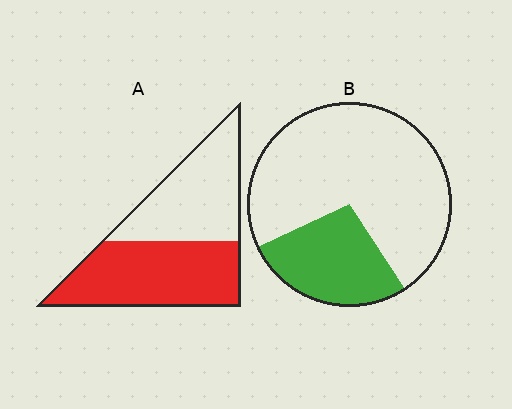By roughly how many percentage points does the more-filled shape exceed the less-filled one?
By roughly 25 percentage points (A over B).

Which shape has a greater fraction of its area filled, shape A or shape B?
Shape A.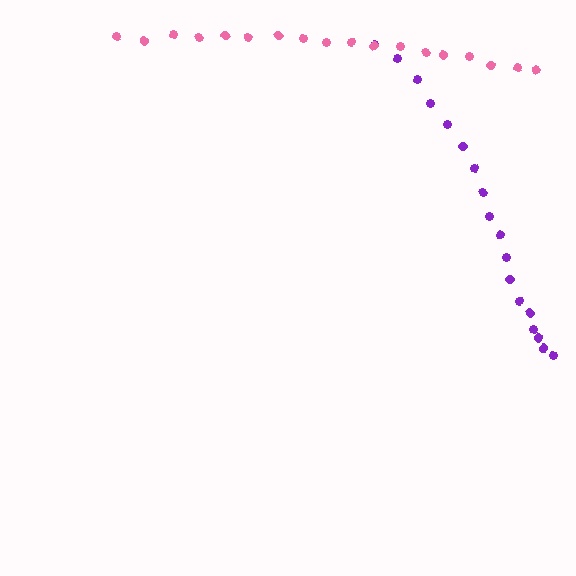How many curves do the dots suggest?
There are 2 distinct paths.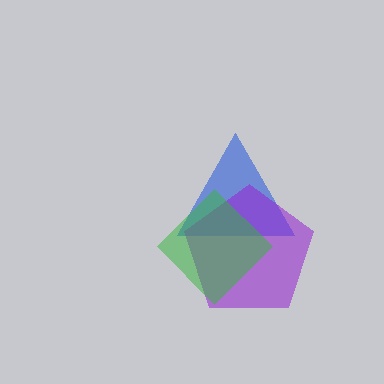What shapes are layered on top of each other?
The layered shapes are: a blue triangle, a purple pentagon, a green diamond.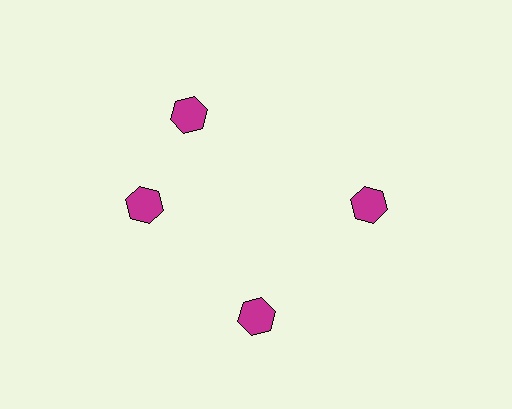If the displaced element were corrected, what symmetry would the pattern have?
It would have 4-fold rotational symmetry — the pattern would map onto itself every 90 degrees.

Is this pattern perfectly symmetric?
No. The 4 magenta hexagons are arranged in a ring, but one element near the 12 o'clock position is rotated out of alignment along the ring, breaking the 4-fold rotational symmetry.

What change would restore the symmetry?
The symmetry would be restored by rotating it back into even spacing with its neighbors so that all 4 hexagons sit at equal angles and equal distance from the center.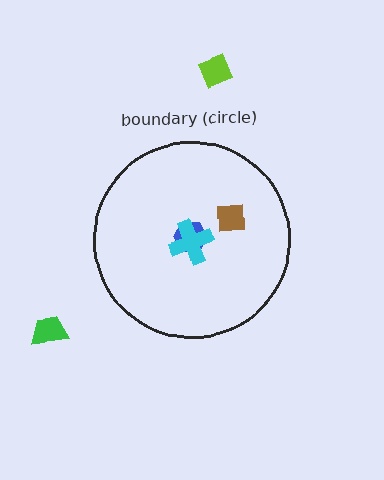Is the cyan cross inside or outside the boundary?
Inside.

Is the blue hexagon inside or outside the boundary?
Inside.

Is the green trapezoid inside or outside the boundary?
Outside.